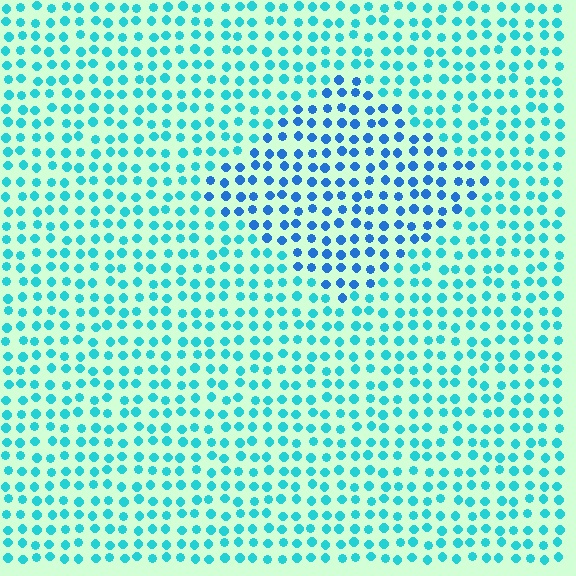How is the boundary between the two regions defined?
The boundary is defined purely by a slight shift in hue (about 32 degrees). Spacing, size, and orientation are identical on both sides.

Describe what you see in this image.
The image is filled with small cyan elements in a uniform arrangement. A diamond-shaped region is visible where the elements are tinted to a slightly different hue, forming a subtle color boundary.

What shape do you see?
I see a diamond.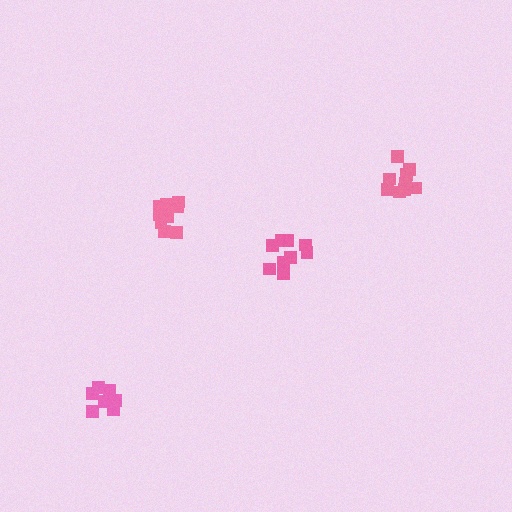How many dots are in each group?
Group 1: 9 dots, Group 2: 8 dots, Group 3: 10 dots, Group 4: 9 dots (36 total).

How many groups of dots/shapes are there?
There are 4 groups.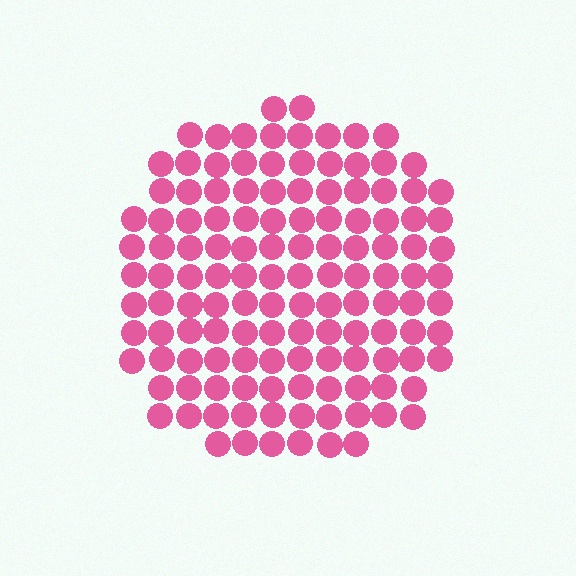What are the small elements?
The small elements are circles.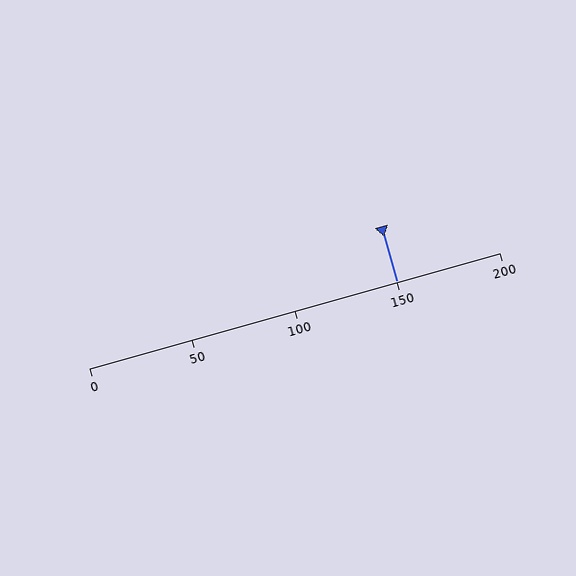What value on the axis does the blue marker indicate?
The marker indicates approximately 150.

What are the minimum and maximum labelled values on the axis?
The axis runs from 0 to 200.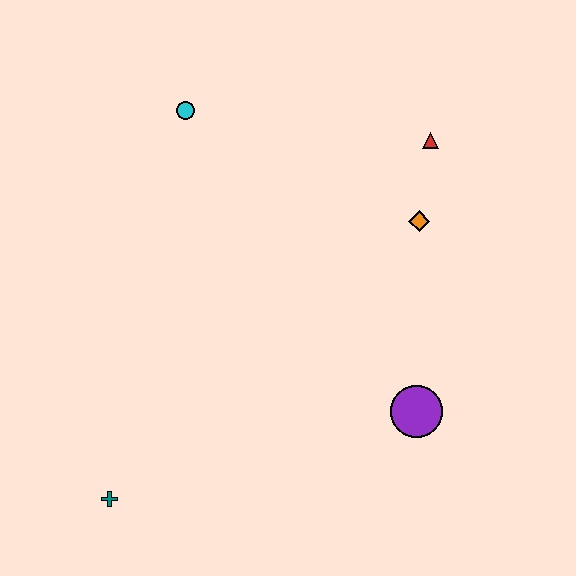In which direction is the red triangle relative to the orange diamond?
The red triangle is above the orange diamond.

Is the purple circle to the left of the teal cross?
No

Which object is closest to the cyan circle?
The red triangle is closest to the cyan circle.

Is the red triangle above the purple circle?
Yes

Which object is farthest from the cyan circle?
The teal cross is farthest from the cyan circle.